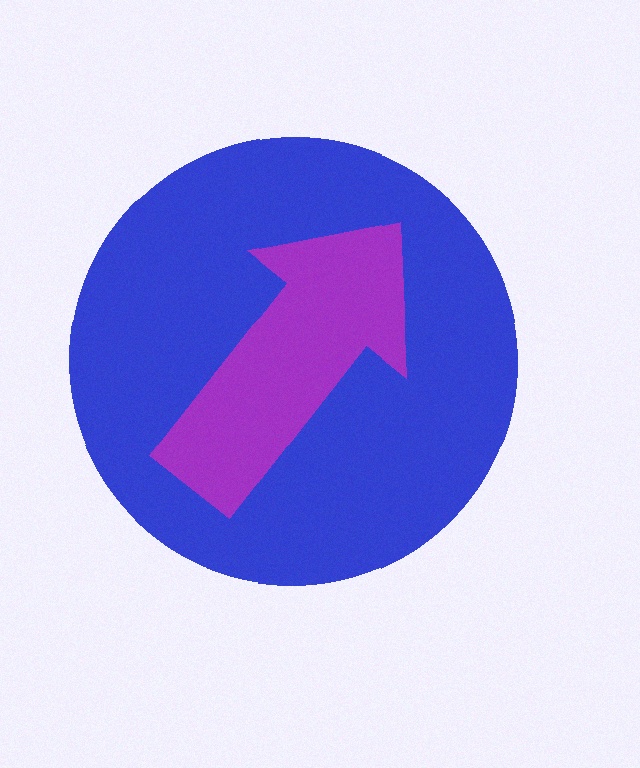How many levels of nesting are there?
2.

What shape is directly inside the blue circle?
The purple arrow.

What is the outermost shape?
The blue circle.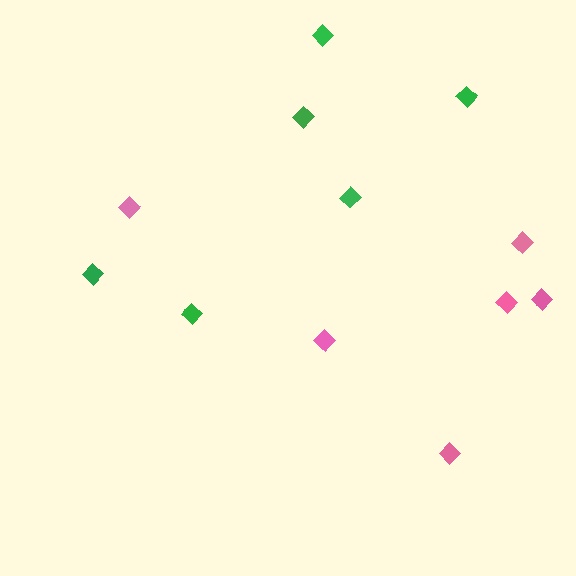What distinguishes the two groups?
There are 2 groups: one group of pink diamonds (6) and one group of green diamonds (6).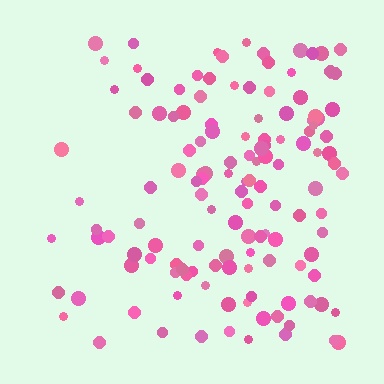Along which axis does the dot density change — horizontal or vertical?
Horizontal.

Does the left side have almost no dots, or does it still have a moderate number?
Still a moderate number, just noticeably fewer than the right.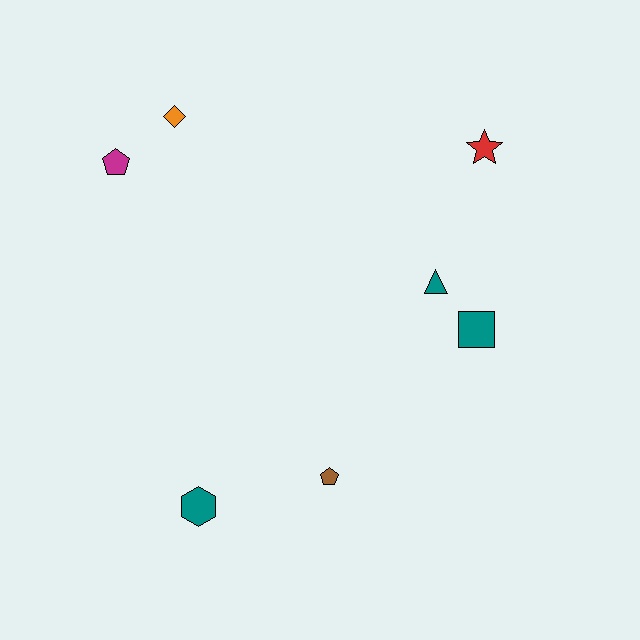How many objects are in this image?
There are 7 objects.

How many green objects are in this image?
There are no green objects.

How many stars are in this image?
There is 1 star.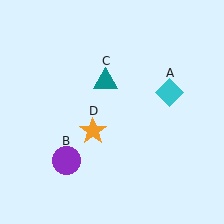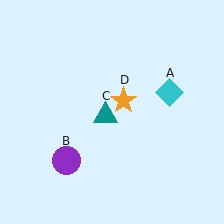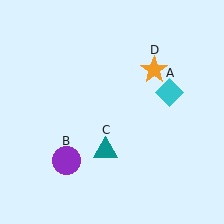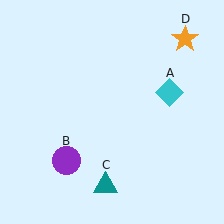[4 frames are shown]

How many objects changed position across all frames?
2 objects changed position: teal triangle (object C), orange star (object D).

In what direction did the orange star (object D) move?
The orange star (object D) moved up and to the right.